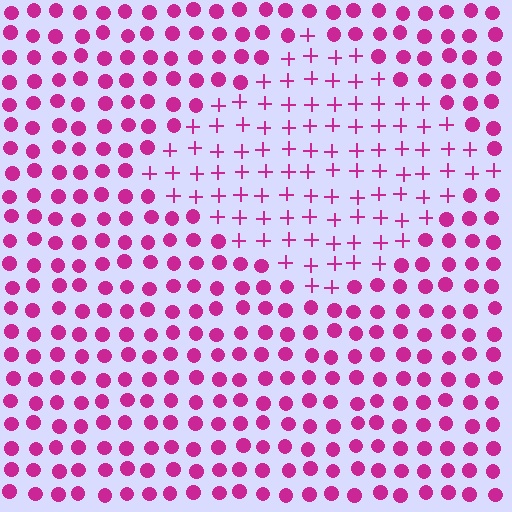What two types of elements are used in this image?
The image uses plus signs inside the diamond region and circles outside it.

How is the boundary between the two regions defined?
The boundary is defined by a change in element shape: plus signs inside vs. circles outside. All elements share the same color and spacing.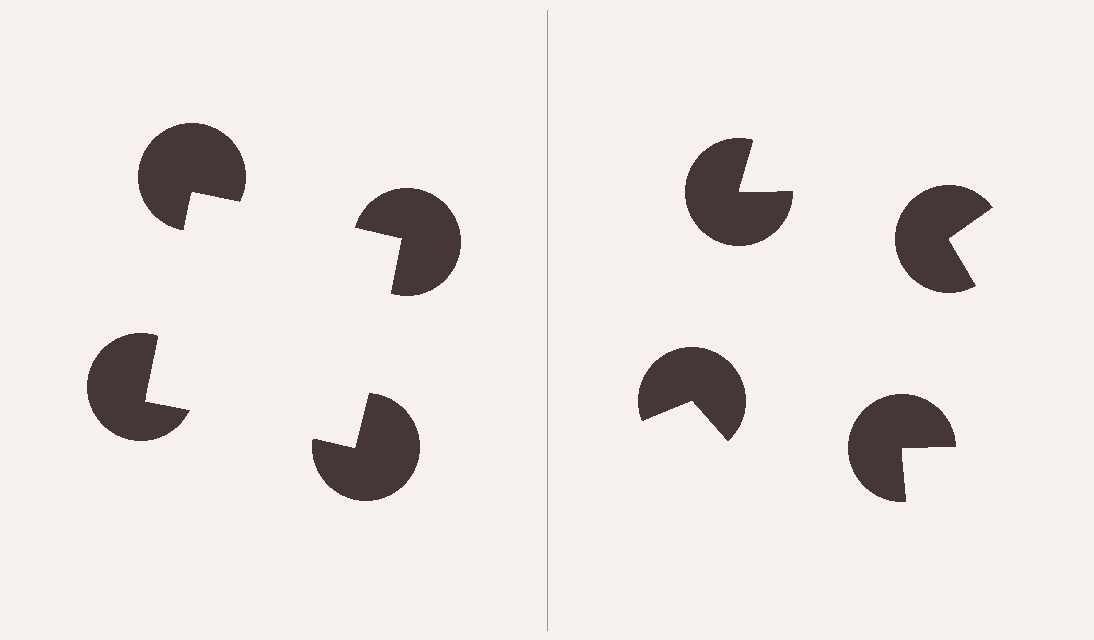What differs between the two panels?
The pac-man discs are positioned identically on both sides; only the wedge orientations differ. On the left they align to a square; on the right they are misaligned.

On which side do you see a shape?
An illusory square appears on the left side. On the right side the wedge cuts are rotated, so no coherent shape forms.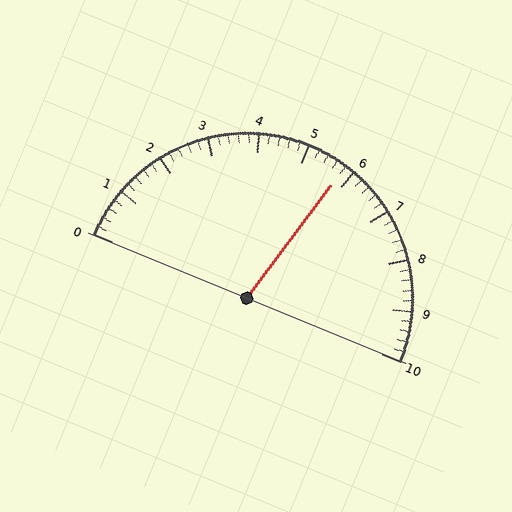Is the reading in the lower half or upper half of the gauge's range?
The reading is in the upper half of the range (0 to 10).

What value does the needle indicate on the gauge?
The needle indicates approximately 5.8.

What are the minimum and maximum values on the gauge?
The gauge ranges from 0 to 10.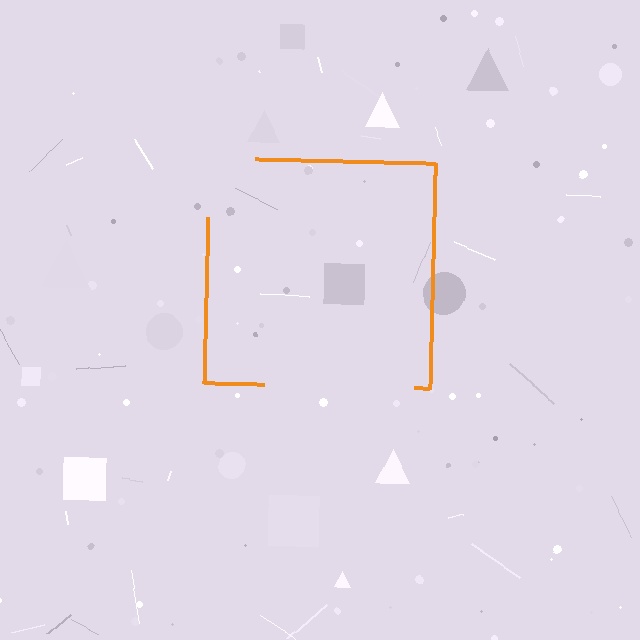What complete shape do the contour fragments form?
The contour fragments form a square.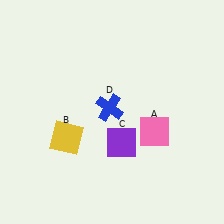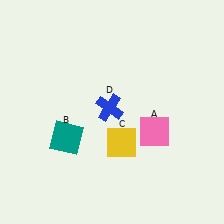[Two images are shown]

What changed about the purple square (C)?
In Image 1, C is purple. In Image 2, it changed to yellow.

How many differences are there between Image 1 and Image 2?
There are 2 differences between the two images.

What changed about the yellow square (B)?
In Image 1, B is yellow. In Image 2, it changed to teal.